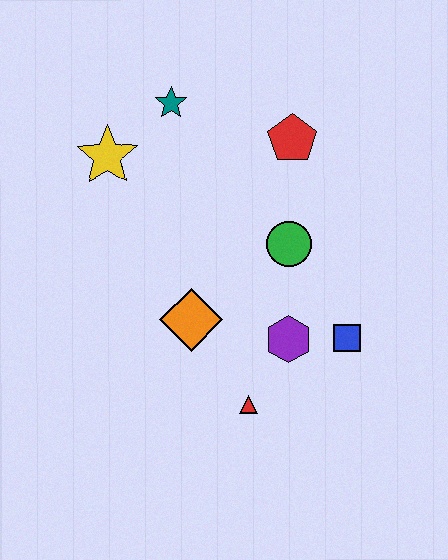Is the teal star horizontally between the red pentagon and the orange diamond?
No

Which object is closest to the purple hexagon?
The blue square is closest to the purple hexagon.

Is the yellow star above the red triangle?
Yes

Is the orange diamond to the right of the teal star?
Yes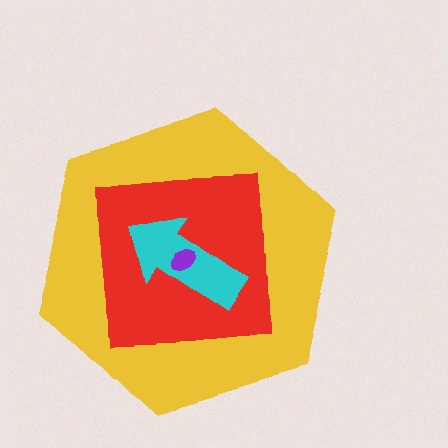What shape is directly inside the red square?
The cyan arrow.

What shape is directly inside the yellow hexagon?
The red square.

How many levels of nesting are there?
4.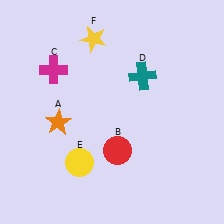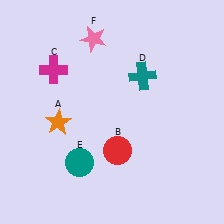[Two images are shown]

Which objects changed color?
E changed from yellow to teal. F changed from yellow to pink.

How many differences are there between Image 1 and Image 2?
There are 2 differences between the two images.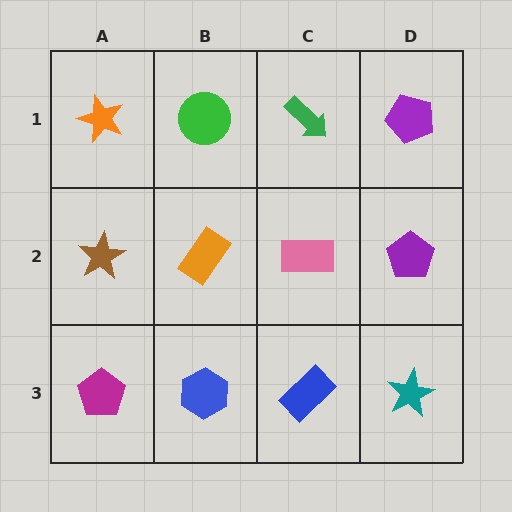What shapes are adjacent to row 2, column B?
A green circle (row 1, column B), a blue hexagon (row 3, column B), a brown star (row 2, column A), a pink rectangle (row 2, column C).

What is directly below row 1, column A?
A brown star.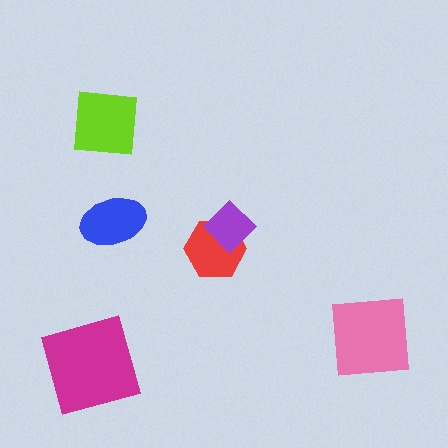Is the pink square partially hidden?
No, no other shape covers it.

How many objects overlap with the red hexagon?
1 object overlaps with the red hexagon.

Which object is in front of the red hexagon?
The purple diamond is in front of the red hexagon.